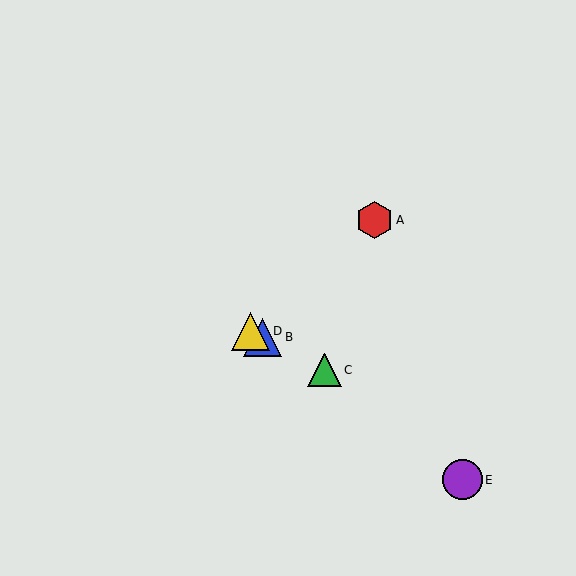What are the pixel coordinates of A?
Object A is at (374, 220).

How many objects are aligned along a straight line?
3 objects (B, C, D) are aligned along a straight line.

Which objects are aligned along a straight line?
Objects B, C, D are aligned along a straight line.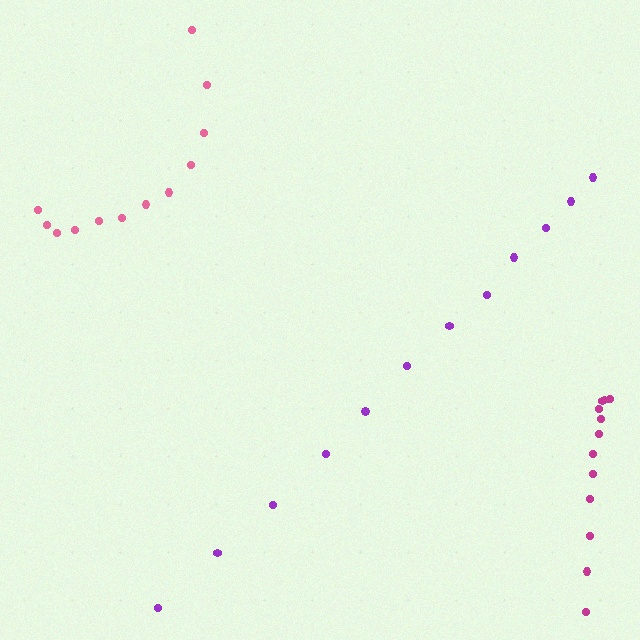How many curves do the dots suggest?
There are 3 distinct paths.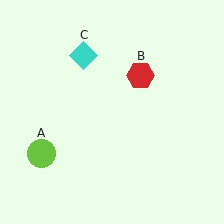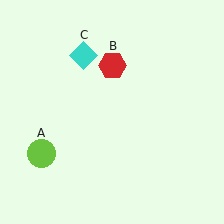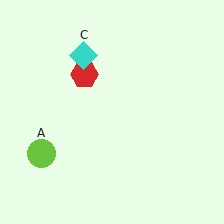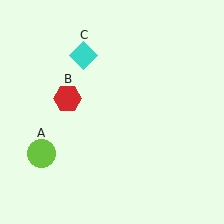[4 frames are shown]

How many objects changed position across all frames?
1 object changed position: red hexagon (object B).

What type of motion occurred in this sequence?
The red hexagon (object B) rotated counterclockwise around the center of the scene.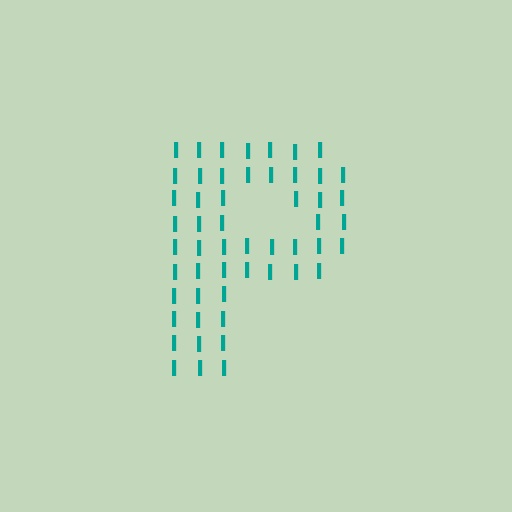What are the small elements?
The small elements are letter I's.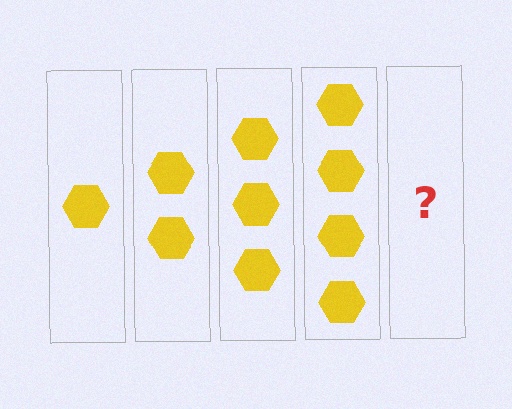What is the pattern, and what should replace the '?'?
The pattern is that each step adds one more hexagon. The '?' should be 5 hexagons.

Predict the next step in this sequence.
The next step is 5 hexagons.